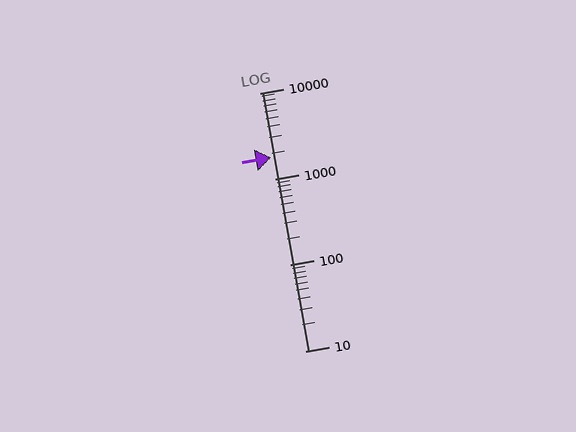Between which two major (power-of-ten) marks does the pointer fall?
The pointer is between 1000 and 10000.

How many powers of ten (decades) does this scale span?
The scale spans 3 decades, from 10 to 10000.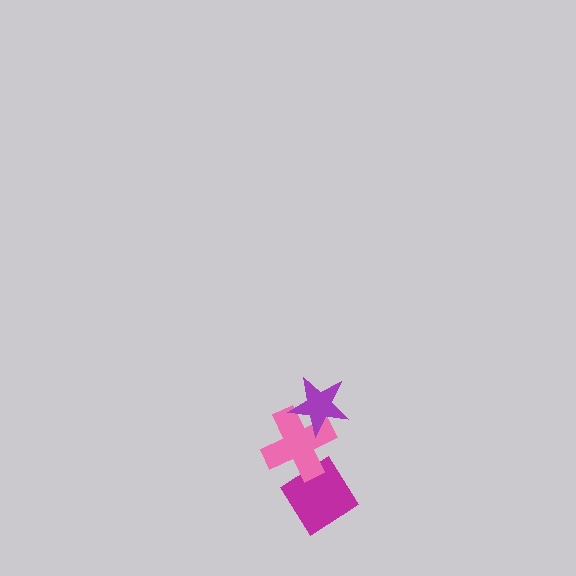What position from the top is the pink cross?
The pink cross is 2nd from the top.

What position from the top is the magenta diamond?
The magenta diamond is 3rd from the top.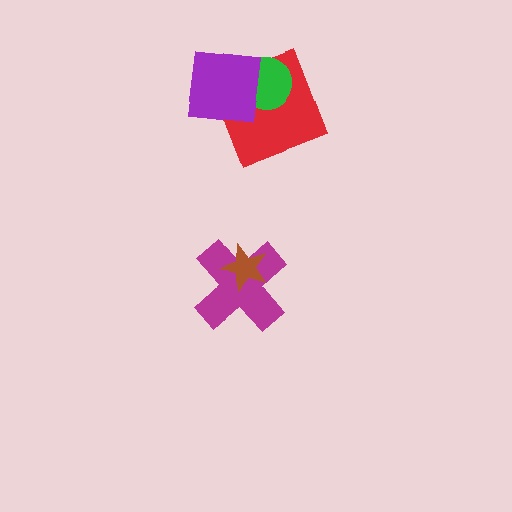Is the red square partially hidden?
Yes, it is partially covered by another shape.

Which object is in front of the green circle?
The purple square is in front of the green circle.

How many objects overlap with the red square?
2 objects overlap with the red square.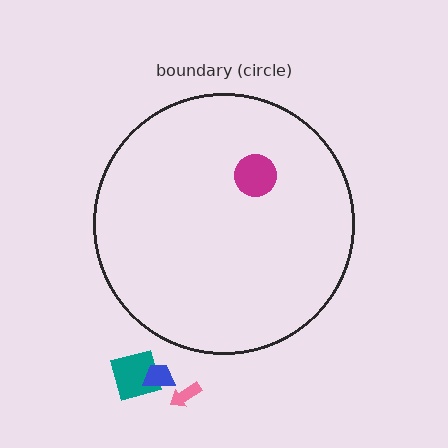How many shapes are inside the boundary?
1 inside, 3 outside.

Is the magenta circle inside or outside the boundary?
Inside.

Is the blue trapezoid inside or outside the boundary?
Outside.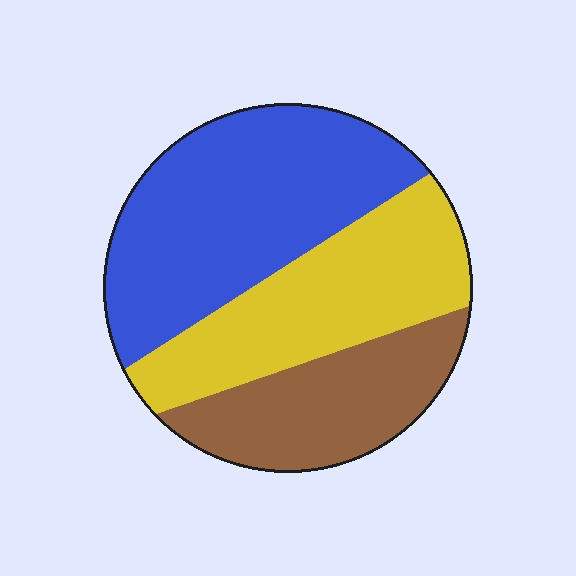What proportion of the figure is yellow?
Yellow covers 32% of the figure.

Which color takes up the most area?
Blue, at roughly 45%.